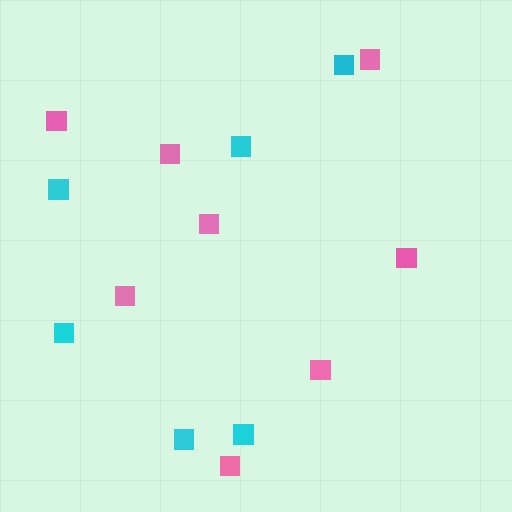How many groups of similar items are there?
There are 2 groups: one group of cyan squares (6) and one group of pink squares (8).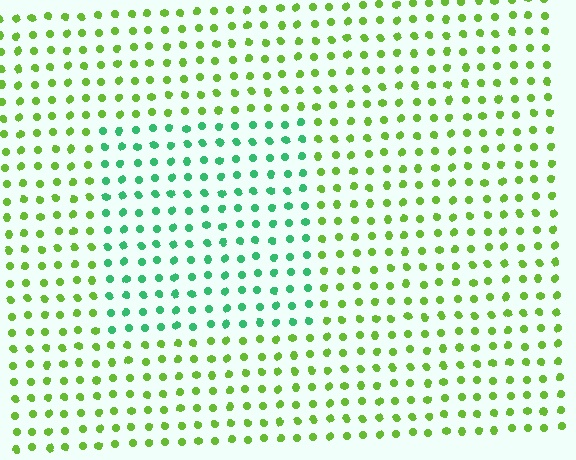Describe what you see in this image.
The image is filled with small lime elements in a uniform arrangement. A rectangle-shaped region is visible where the elements are tinted to a slightly different hue, forming a subtle color boundary.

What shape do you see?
I see a rectangle.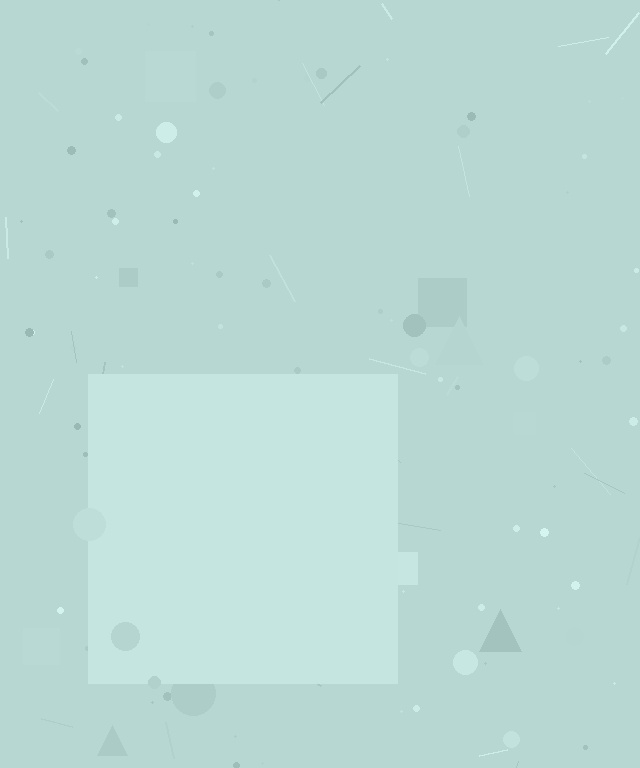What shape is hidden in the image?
A square is hidden in the image.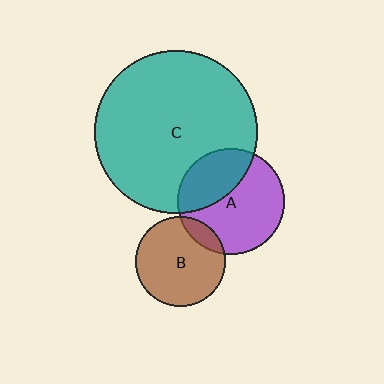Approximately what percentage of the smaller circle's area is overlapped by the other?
Approximately 15%.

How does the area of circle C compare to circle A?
Approximately 2.3 times.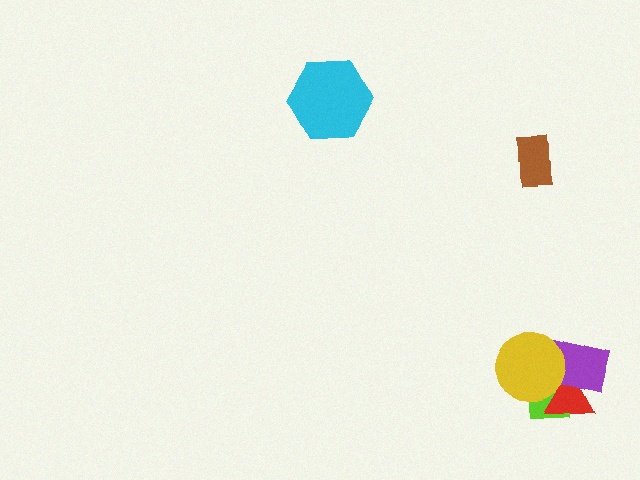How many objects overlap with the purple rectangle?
3 objects overlap with the purple rectangle.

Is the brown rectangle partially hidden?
No, no other shape covers it.